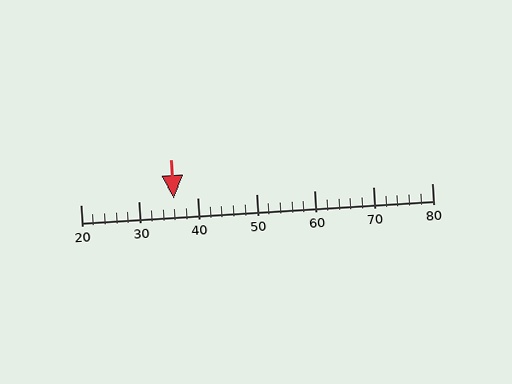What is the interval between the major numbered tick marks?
The major tick marks are spaced 10 units apart.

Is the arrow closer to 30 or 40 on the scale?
The arrow is closer to 40.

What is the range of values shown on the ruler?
The ruler shows values from 20 to 80.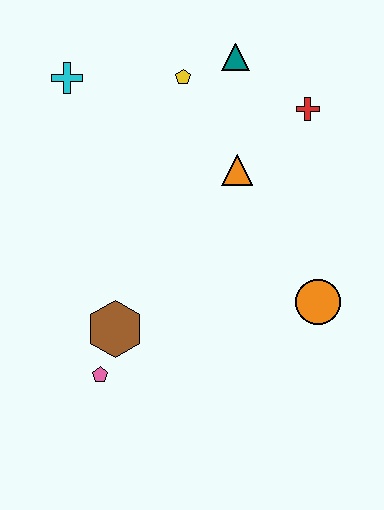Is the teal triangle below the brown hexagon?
No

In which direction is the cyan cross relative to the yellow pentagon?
The cyan cross is to the left of the yellow pentagon.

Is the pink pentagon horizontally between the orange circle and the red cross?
No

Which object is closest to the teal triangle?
The yellow pentagon is closest to the teal triangle.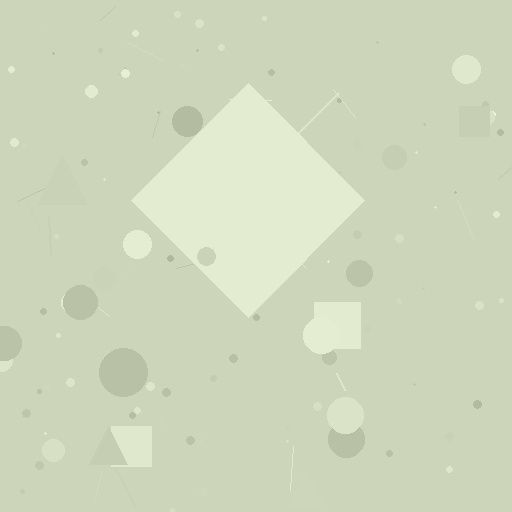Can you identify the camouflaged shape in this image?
The camouflaged shape is a diamond.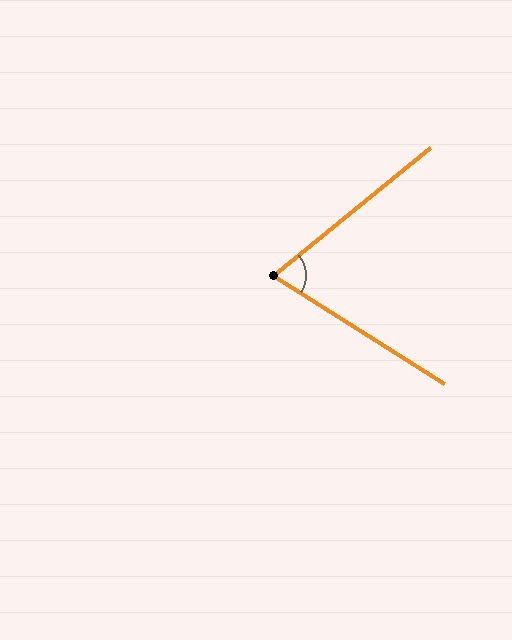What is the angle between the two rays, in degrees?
Approximately 72 degrees.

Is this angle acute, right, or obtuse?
It is acute.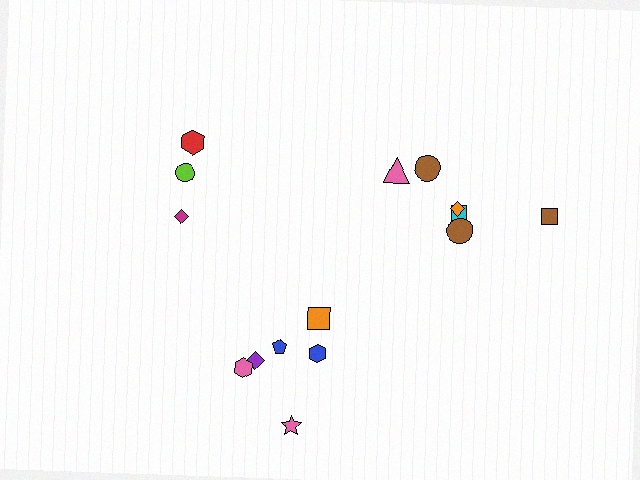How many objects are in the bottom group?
There are 6 objects.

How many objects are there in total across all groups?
There are 15 objects.